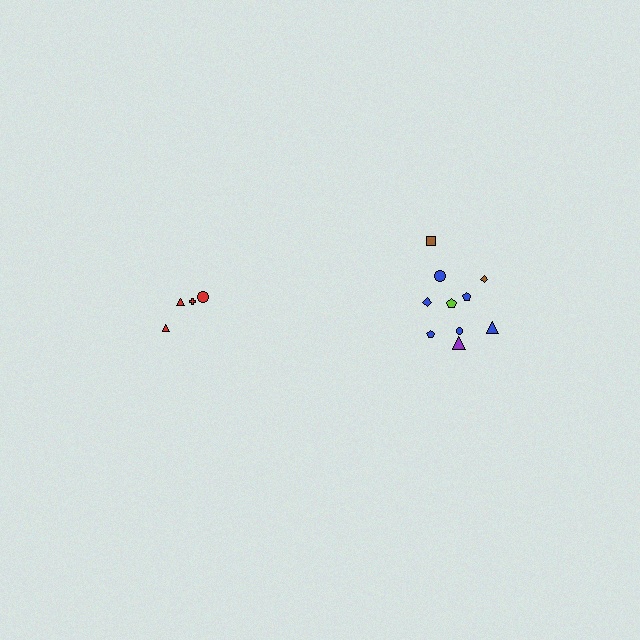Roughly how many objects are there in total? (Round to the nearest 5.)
Roughly 15 objects in total.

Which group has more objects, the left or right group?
The right group.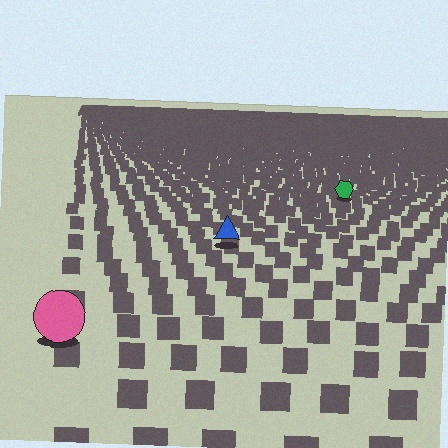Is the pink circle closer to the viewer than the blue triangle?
Yes. The pink circle is closer — you can tell from the texture gradient: the ground texture is coarser near it.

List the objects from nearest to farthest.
From nearest to farthest: the pink circle, the blue triangle, the green hexagon.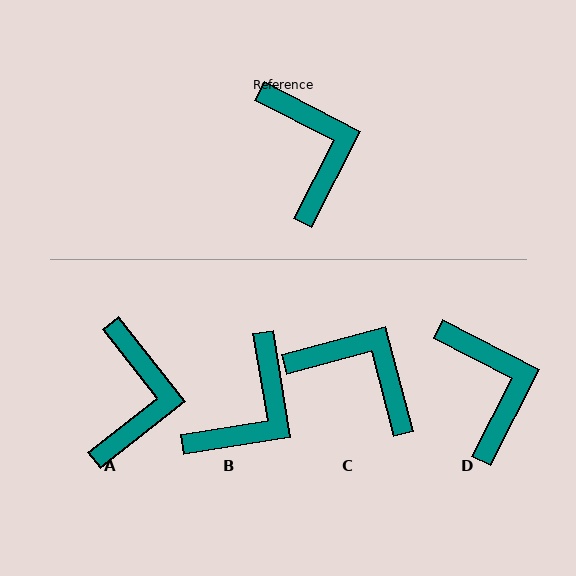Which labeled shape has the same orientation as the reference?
D.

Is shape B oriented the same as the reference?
No, it is off by about 54 degrees.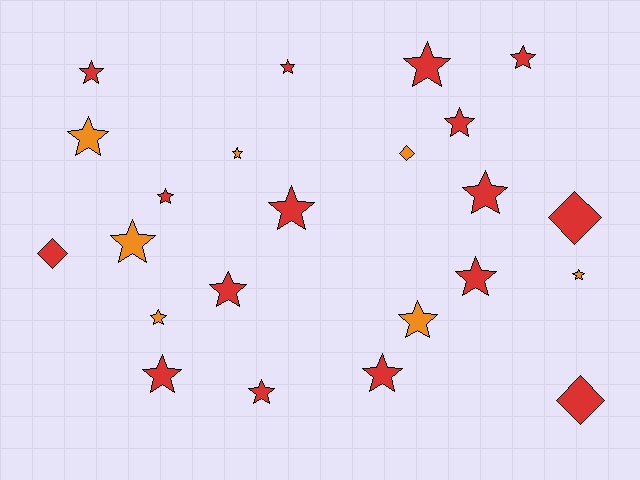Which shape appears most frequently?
Star, with 19 objects.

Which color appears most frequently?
Red, with 16 objects.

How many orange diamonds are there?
There is 1 orange diamond.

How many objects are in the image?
There are 23 objects.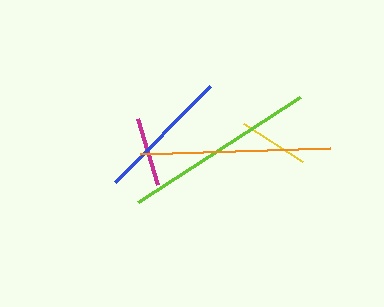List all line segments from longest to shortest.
From longest to shortest: lime, orange, blue, yellow, magenta.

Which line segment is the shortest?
The magenta line is the shortest at approximately 70 pixels.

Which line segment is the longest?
The lime line is the longest at approximately 193 pixels.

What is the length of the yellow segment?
The yellow segment is approximately 71 pixels long.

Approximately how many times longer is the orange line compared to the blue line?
The orange line is approximately 1.4 times the length of the blue line.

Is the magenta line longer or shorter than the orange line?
The orange line is longer than the magenta line.